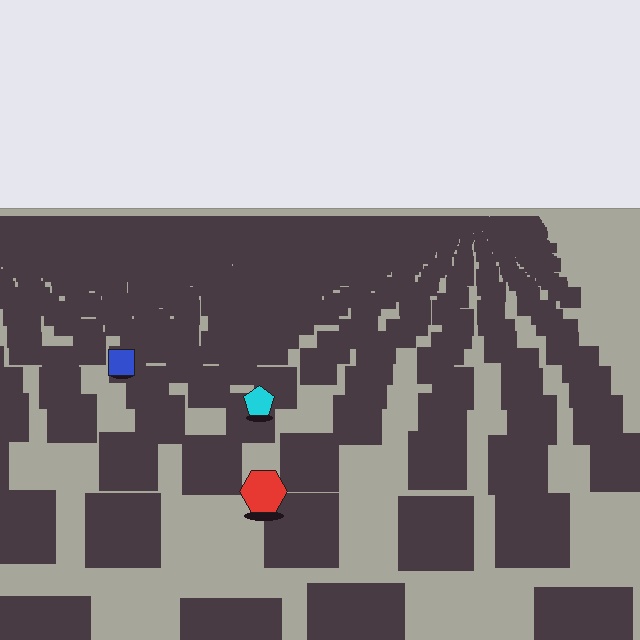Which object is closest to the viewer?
The red hexagon is closest. The texture marks near it are larger and more spread out.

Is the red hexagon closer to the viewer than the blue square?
Yes. The red hexagon is closer — you can tell from the texture gradient: the ground texture is coarser near it.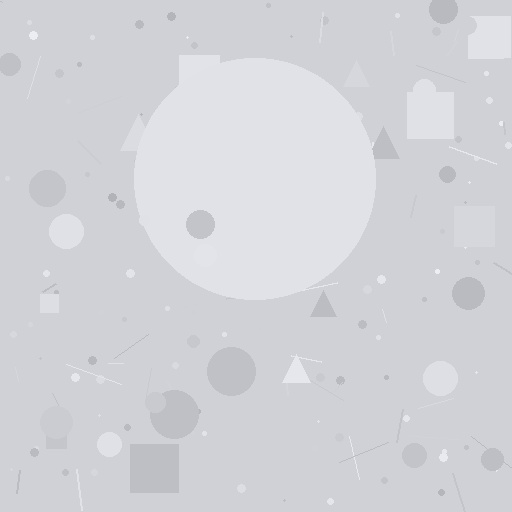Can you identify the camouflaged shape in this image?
The camouflaged shape is a circle.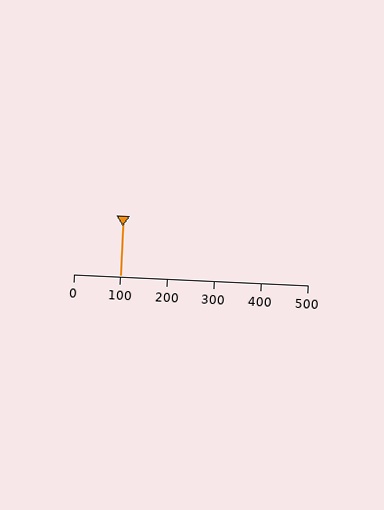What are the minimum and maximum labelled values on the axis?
The axis runs from 0 to 500.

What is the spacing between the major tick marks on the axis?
The major ticks are spaced 100 apart.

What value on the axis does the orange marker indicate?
The marker indicates approximately 100.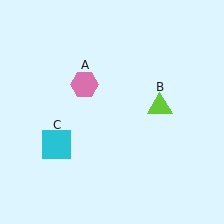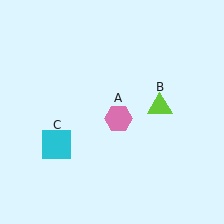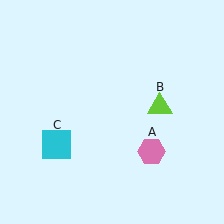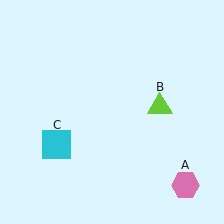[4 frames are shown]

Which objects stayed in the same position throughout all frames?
Lime triangle (object B) and cyan square (object C) remained stationary.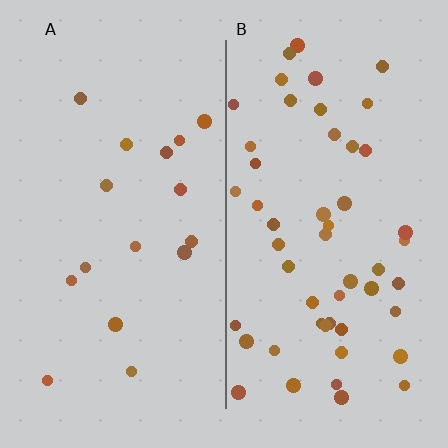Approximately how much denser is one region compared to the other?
Approximately 3.1× — region B over region A.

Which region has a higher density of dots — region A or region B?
B (the right).